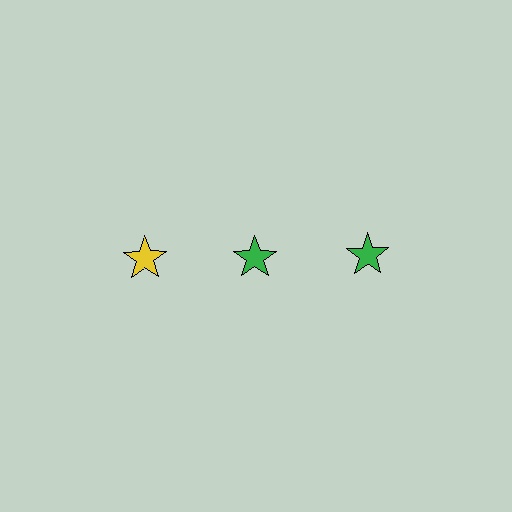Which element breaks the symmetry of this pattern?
The yellow star in the top row, leftmost column breaks the symmetry. All other shapes are green stars.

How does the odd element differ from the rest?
It has a different color: yellow instead of green.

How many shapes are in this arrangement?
There are 3 shapes arranged in a grid pattern.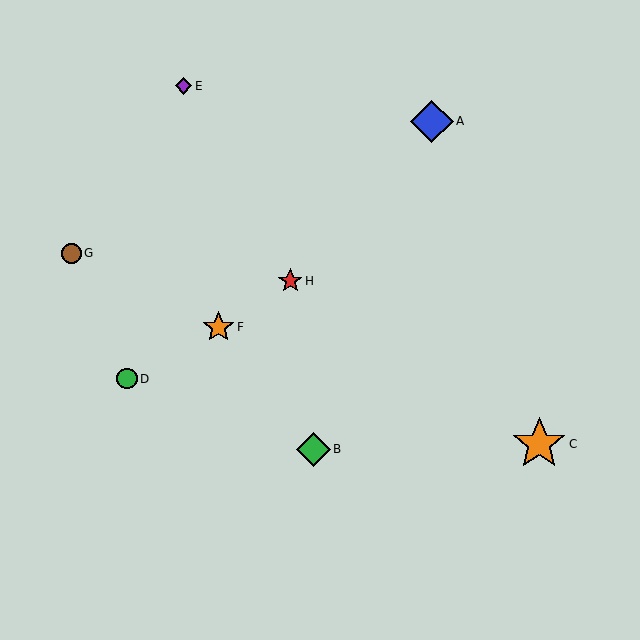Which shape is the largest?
The orange star (labeled C) is the largest.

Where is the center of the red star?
The center of the red star is at (290, 281).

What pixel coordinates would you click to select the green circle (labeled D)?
Click at (127, 379) to select the green circle D.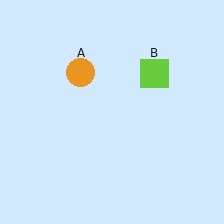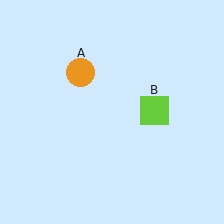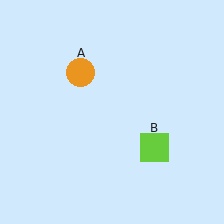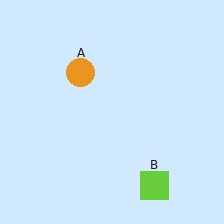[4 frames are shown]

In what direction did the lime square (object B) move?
The lime square (object B) moved down.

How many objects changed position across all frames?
1 object changed position: lime square (object B).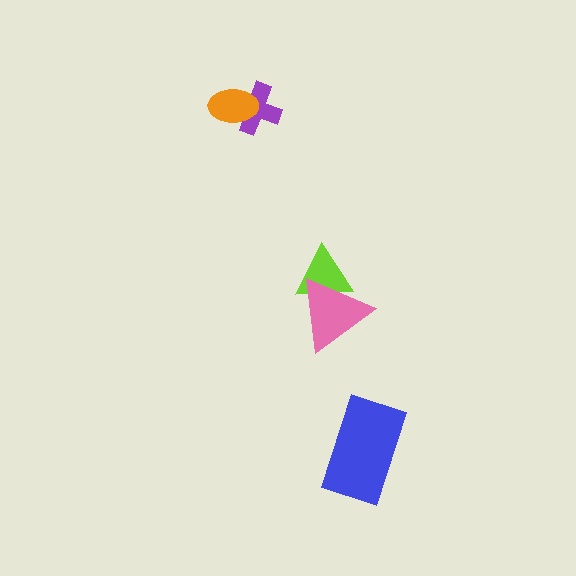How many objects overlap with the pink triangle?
1 object overlaps with the pink triangle.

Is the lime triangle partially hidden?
Yes, it is partially covered by another shape.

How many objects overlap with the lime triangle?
1 object overlaps with the lime triangle.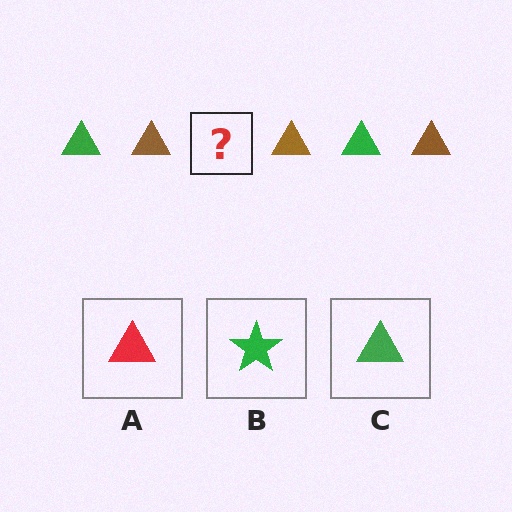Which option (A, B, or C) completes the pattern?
C.